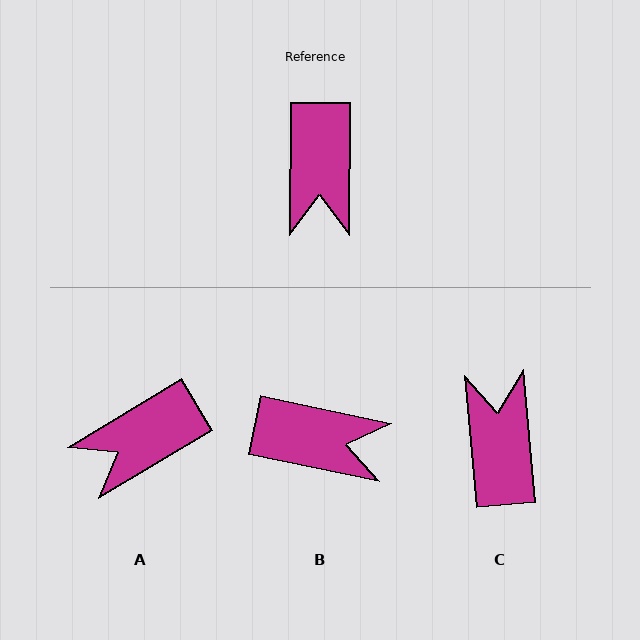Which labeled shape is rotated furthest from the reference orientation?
C, about 175 degrees away.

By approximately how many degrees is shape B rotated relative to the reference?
Approximately 78 degrees counter-clockwise.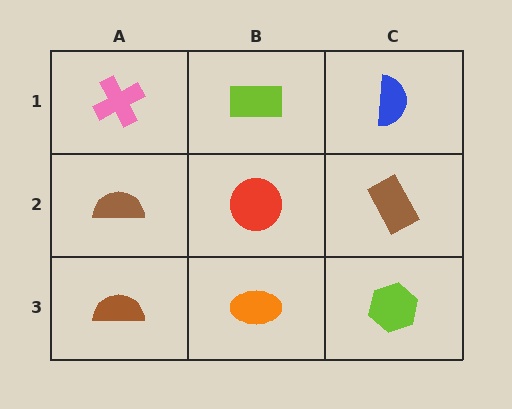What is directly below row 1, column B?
A red circle.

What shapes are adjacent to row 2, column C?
A blue semicircle (row 1, column C), a lime hexagon (row 3, column C), a red circle (row 2, column B).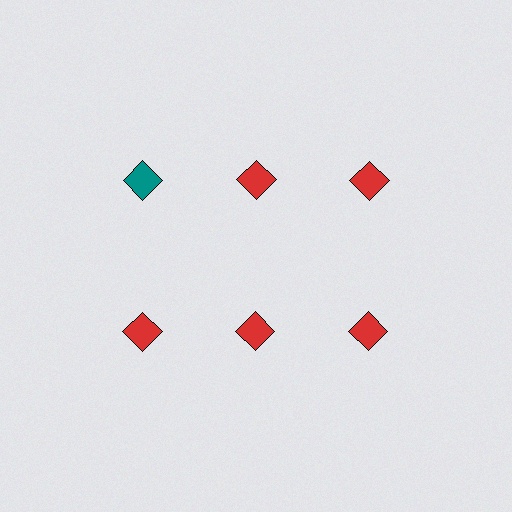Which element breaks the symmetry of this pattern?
The teal diamond in the top row, leftmost column breaks the symmetry. All other shapes are red diamonds.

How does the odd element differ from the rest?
It has a different color: teal instead of red.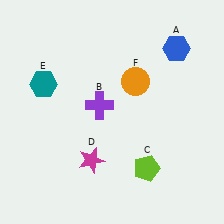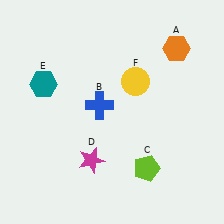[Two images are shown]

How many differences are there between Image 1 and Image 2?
There are 3 differences between the two images.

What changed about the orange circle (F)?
In Image 1, F is orange. In Image 2, it changed to yellow.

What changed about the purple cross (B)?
In Image 1, B is purple. In Image 2, it changed to blue.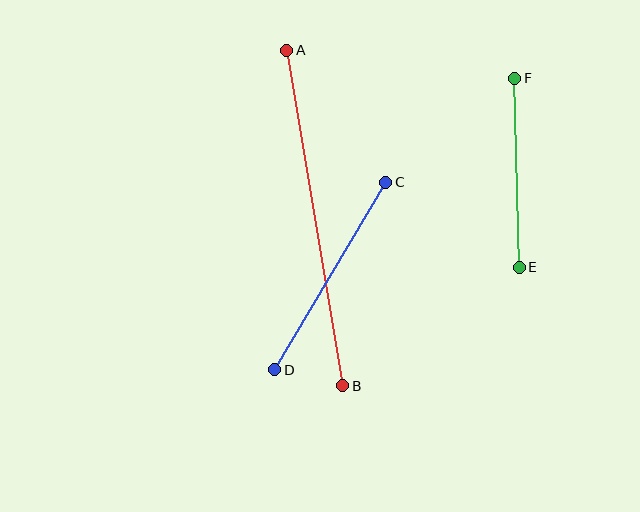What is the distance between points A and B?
The distance is approximately 340 pixels.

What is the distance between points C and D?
The distance is approximately 218 pixels.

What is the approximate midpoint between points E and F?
The midpoint is at approximately (517, 173) pixels.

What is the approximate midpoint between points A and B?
The midpoint is at approximately (315, 218) pixels.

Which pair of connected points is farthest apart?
Points A and B are farthest apart.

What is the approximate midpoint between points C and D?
The midpoint is at approximately (330, 276) pixels.